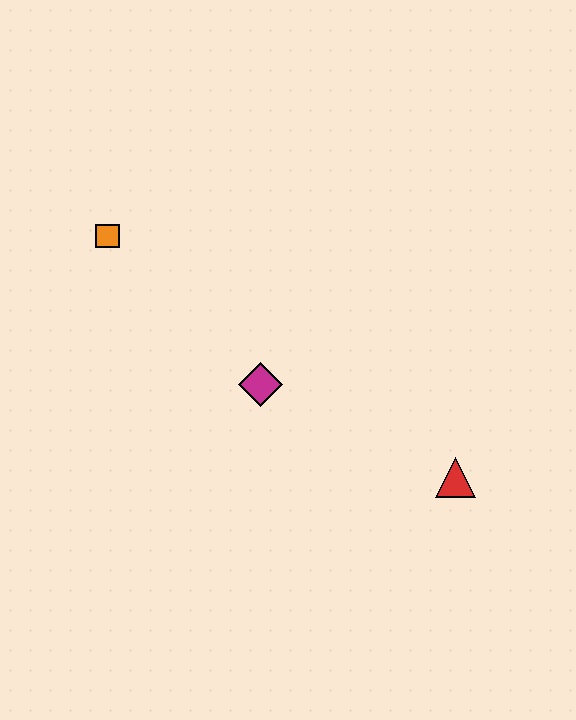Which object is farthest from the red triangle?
The orange square is farthest from the red triangle.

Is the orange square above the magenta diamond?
Yes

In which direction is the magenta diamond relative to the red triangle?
The magenta diamond is to the left of the red triangle.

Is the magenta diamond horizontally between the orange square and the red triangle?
Yes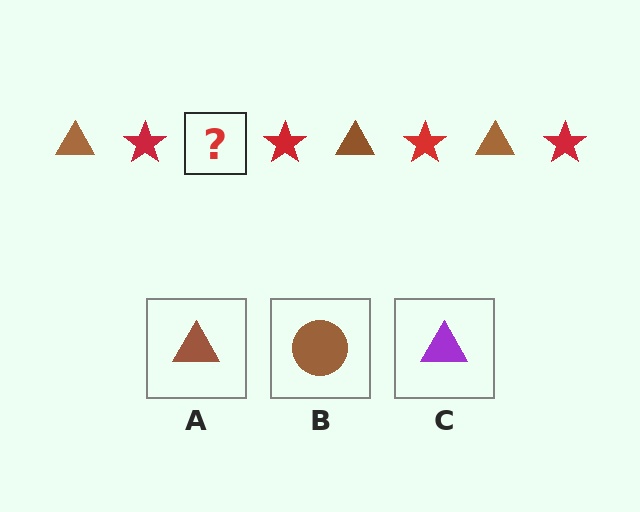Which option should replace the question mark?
Option A.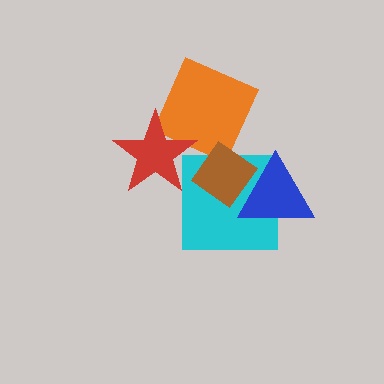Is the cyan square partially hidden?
Yes, it is partially covered by another shape.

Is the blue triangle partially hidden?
No, no other shape covers it.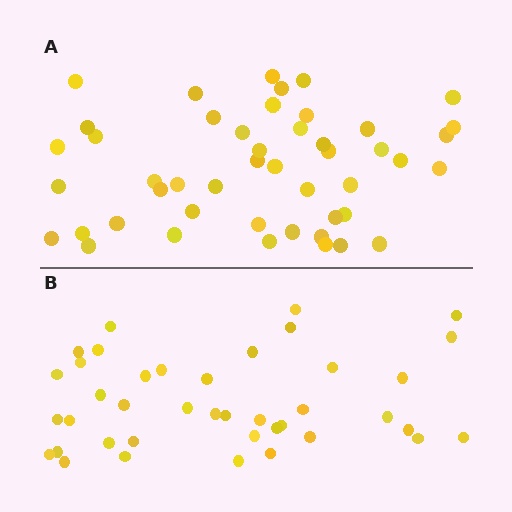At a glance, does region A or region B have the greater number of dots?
Region A (the top region) has more dots.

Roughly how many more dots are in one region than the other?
Region A has roughly 8 or so more dots than region B.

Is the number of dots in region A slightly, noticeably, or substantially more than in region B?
Region A has only slightly more — the two regions are fairly close. The ratio is roughly 1.2 to 1.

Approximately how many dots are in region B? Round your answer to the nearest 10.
About 40 dots.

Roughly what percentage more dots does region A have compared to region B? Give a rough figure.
About 20% more.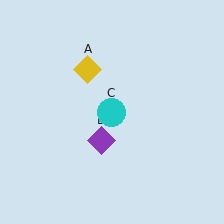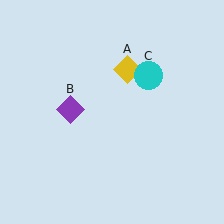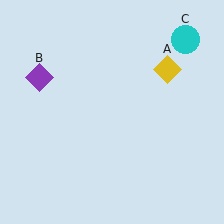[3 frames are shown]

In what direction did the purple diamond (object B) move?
The purple diamond (object B) moved up and to the left.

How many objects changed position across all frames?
3 objects changed position: yellow diamond (object A), purple diamond (object B), cyan circle (object C).